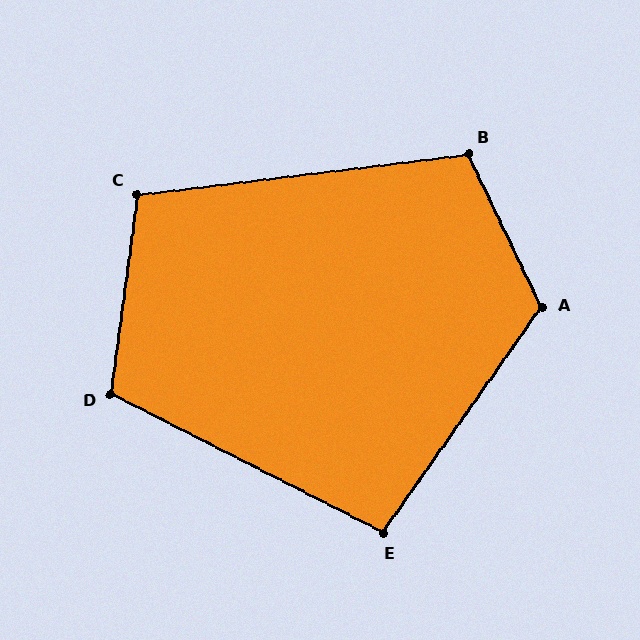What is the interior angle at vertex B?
Approximately 109 degrees (obtuse).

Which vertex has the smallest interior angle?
E, at approximately 98 degrees.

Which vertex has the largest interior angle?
A, at approximately 119 degrees.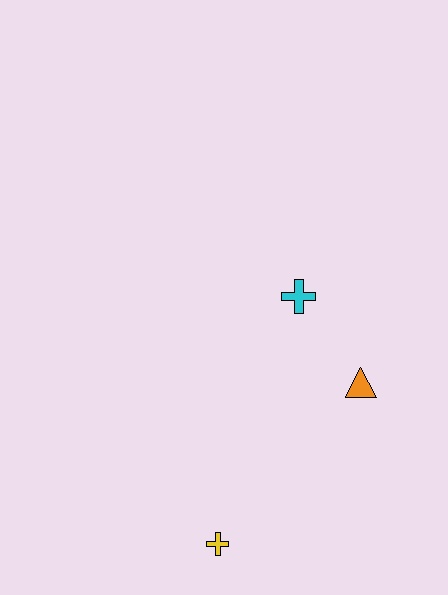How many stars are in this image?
There are no stars.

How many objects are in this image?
There are 3 objects.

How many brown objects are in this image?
There are no brown objects.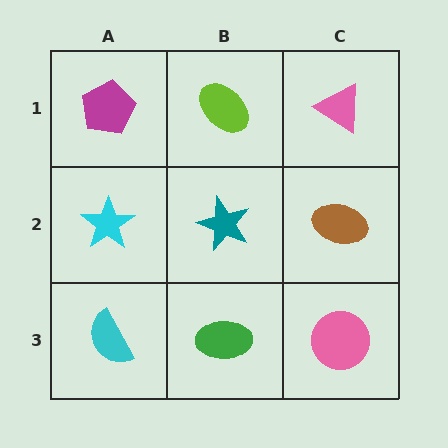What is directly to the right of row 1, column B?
A pink triangle.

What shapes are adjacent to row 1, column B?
A teal star (row 2, column B), a magenta pentagon (row 1, column A), a pink triangle (row 1, column C).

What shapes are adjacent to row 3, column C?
A brown ellipse (row 2, column C), a green ellipse (row 3, column B).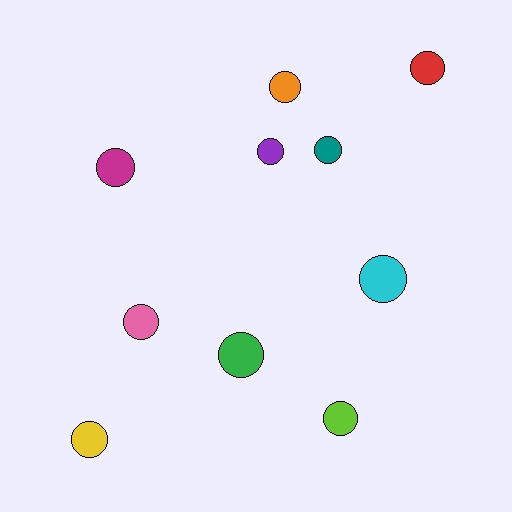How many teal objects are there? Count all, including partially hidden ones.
There is 1 teal object.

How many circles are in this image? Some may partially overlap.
There are 10 circles.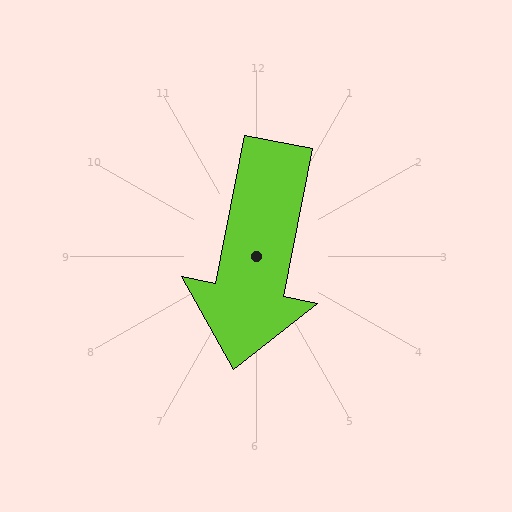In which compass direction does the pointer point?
South.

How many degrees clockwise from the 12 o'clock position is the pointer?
Approximately 191 degrees.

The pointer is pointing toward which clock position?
Roughly 6 o'clock.